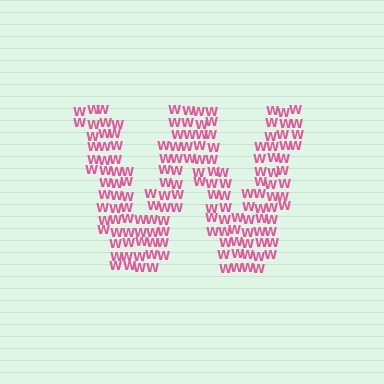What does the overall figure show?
The overall figure shows the letter W.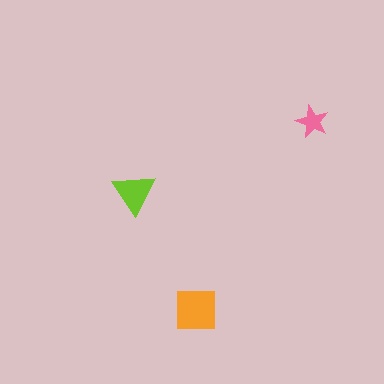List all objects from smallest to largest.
The pink star, the lime triangle, the orange square.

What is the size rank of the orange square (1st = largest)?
1st.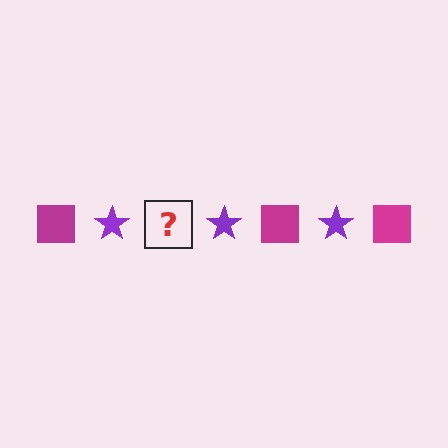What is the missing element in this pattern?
The missing element is a magenta square.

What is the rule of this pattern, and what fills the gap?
The rule is that the pattern alternates between magenta square and purple star. The gap should be filled with a magenta square.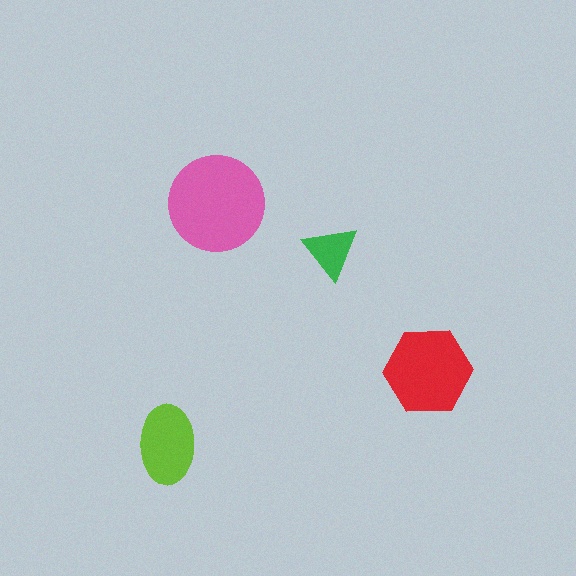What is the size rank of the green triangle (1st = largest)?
4th.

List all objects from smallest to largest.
The green triangle, the lime ellipse, the red hexagon, the pink circle.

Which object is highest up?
The pink circle is topmost.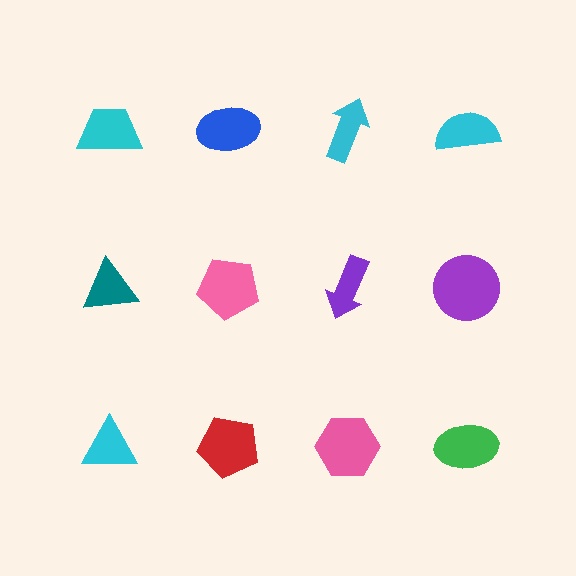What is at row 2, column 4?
A purple circle.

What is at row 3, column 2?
A red pentagon.